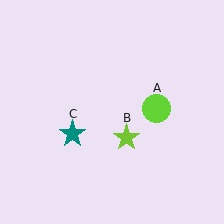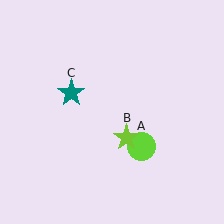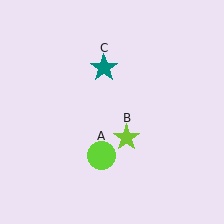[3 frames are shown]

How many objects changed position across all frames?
2 objects changed position: lime circle (object A), teal star (object C).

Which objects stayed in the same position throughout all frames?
Lime star (object B) remained stationary.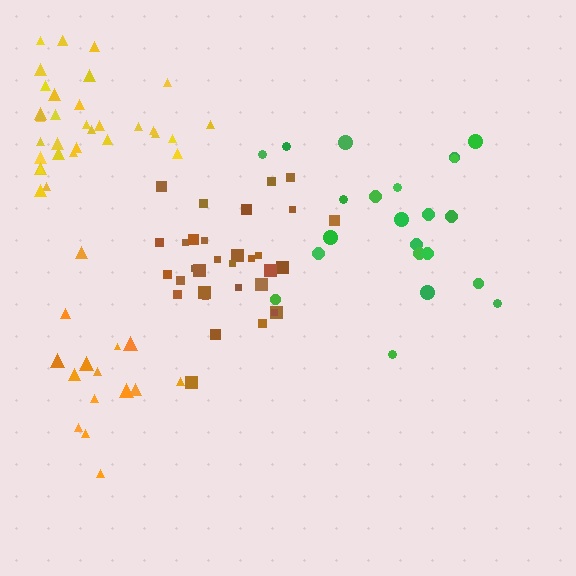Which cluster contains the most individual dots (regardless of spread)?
Yellow (34).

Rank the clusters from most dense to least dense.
brown, orange, yellow, green.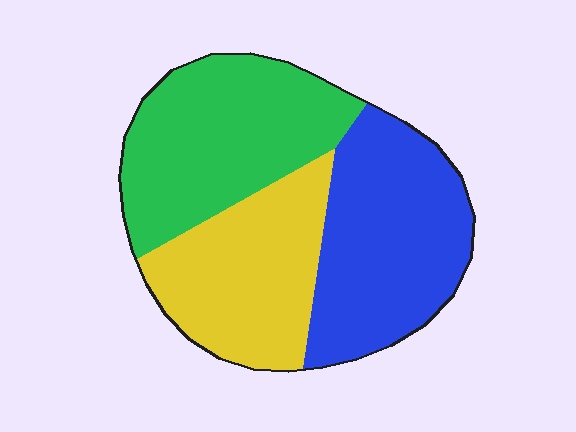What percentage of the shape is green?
Green takes up about one third (1/3) of the shape.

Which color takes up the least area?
Yellow, at roughly 30%.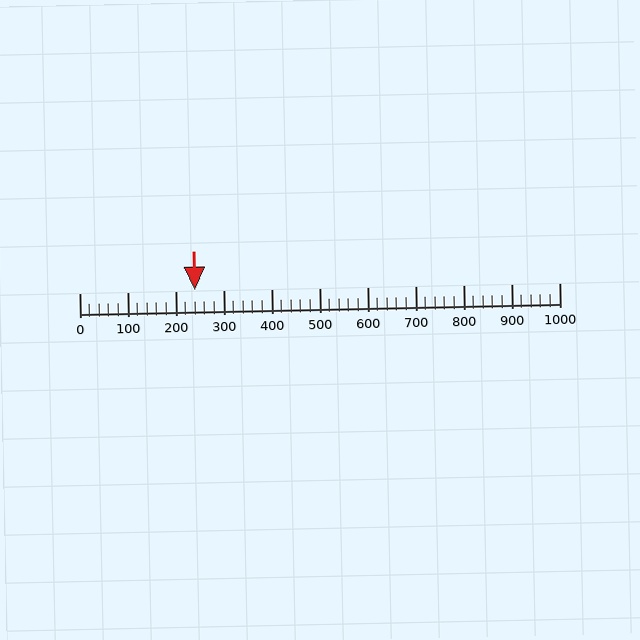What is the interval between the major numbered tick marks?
The major tick marks are spaced 100 units apart.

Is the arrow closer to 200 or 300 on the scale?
The arrow is closer to 200.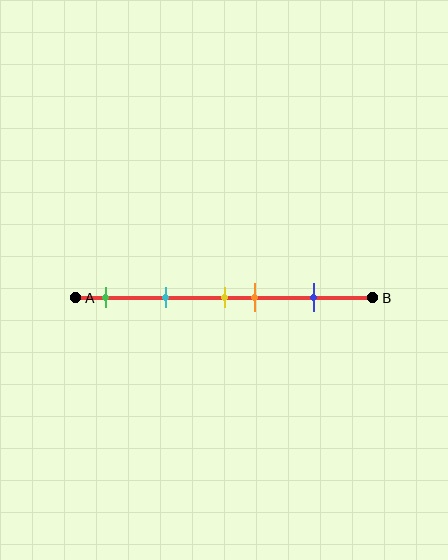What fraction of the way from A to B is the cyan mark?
The cyan mark is approximately 30% (0.3) of the way from A to B.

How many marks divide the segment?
There are 5 marks dividing the segment.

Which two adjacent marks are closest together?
The yellow and orange marks are the closest adjacent pair.